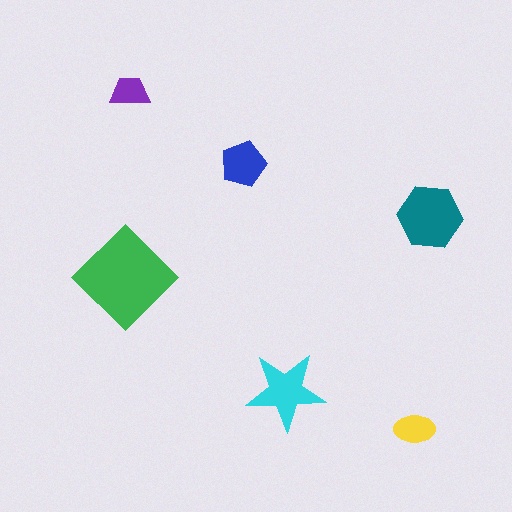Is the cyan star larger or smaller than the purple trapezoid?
Larger.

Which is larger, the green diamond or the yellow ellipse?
The green diamond.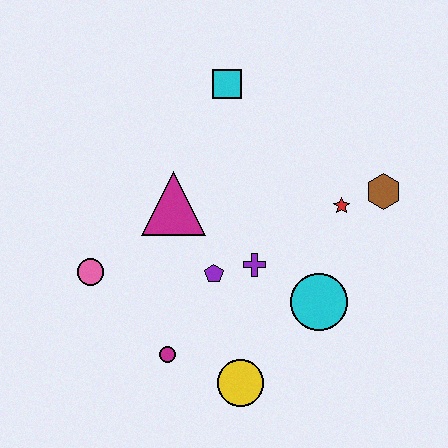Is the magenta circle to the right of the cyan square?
No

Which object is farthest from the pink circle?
The brown hexagon is farthest from the pink circle.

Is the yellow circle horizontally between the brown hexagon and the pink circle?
Yes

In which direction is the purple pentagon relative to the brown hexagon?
The purple pentagon is to the left of the brown hexagon.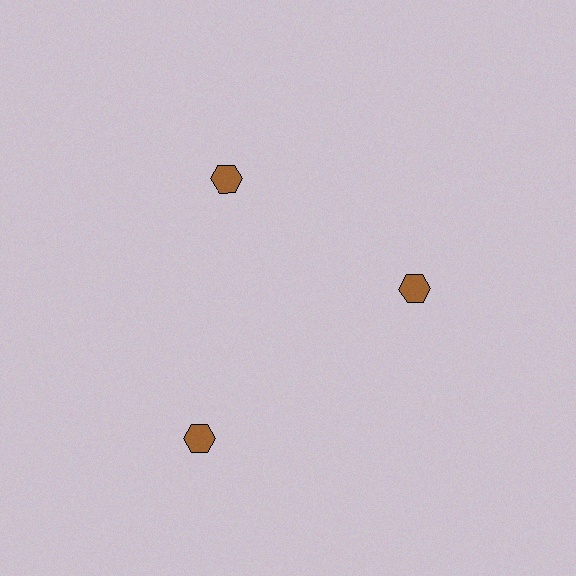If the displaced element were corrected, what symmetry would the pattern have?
It would have 3-fold rotational symmetry — the pattern would map onto itself every 120 degrees.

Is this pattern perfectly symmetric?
No. The 3 brown hexagons are arranged in a ring, but one element near the 7 o'clock position is pushed outward from the center, breaking the 3-fold rotational symmetry.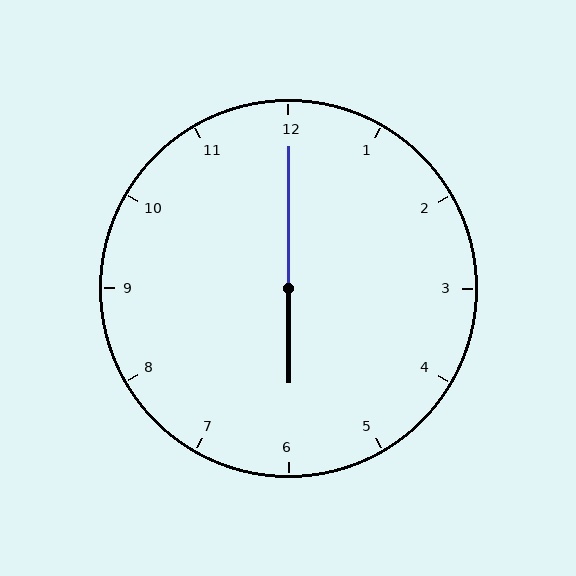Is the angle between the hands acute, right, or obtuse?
It is obtuse.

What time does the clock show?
6:00.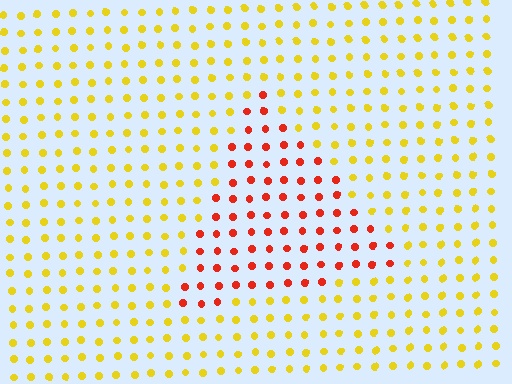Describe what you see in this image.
The image is filled with small yellow elements in a uniform arrangement. A triangle-shaped region is visible where the elements are tinted to a slightly different hue, forming a subtle color boundary.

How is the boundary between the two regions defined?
The boundary is defined purely by a slight shift in hue (about 50 degrees). Spacing, size, and orientation are identical on both sides.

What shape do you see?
I see a triangle.